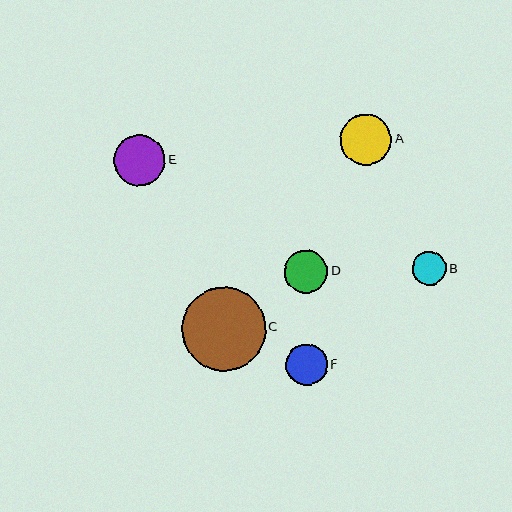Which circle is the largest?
Circle C is the largest with a size of approximately 84 pixels.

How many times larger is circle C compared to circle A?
Circle C is approximately 1.6 times the size of circle A.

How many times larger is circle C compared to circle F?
Circle C is approximately 2.0 times the size of circle F.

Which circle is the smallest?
Circle B is the smallest with a size of approximately 33 pixels.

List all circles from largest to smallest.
From largest to smallest: C, E, A, D, F, B.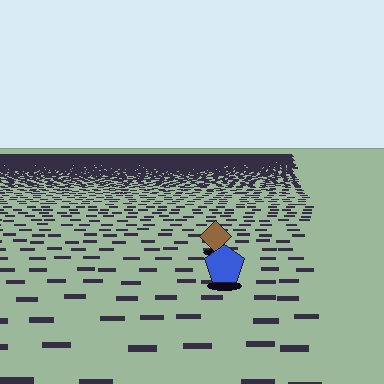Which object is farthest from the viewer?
The brown diamond is farthest from the viewer. It appears smaller and the ground texture around it is denser.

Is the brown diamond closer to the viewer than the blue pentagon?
No. The blue pentagon is closer — you can tell from the texture gradient: the ground texture is coarser near it.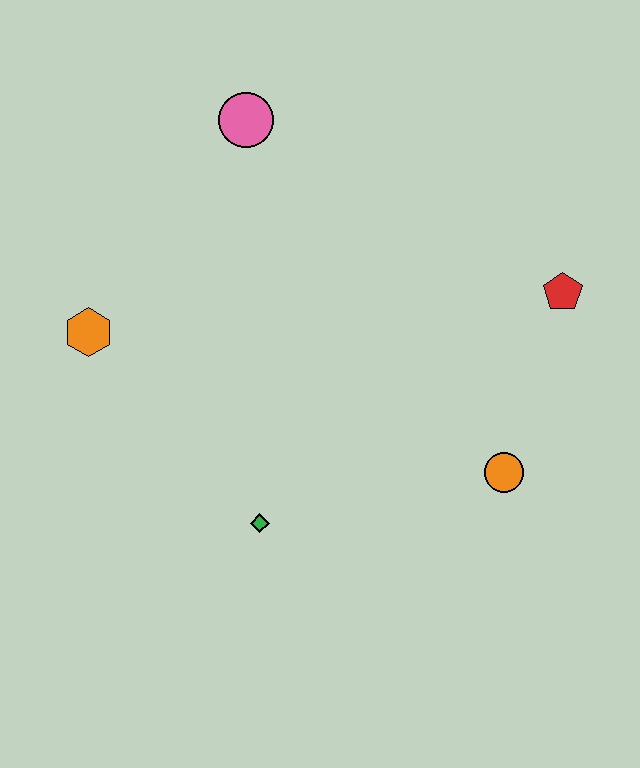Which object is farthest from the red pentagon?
The orange hexagon is farthest from the red pentagon.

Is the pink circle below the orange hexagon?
No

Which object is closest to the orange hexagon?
The green diamond is closest to the orange hexagon.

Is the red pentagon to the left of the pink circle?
No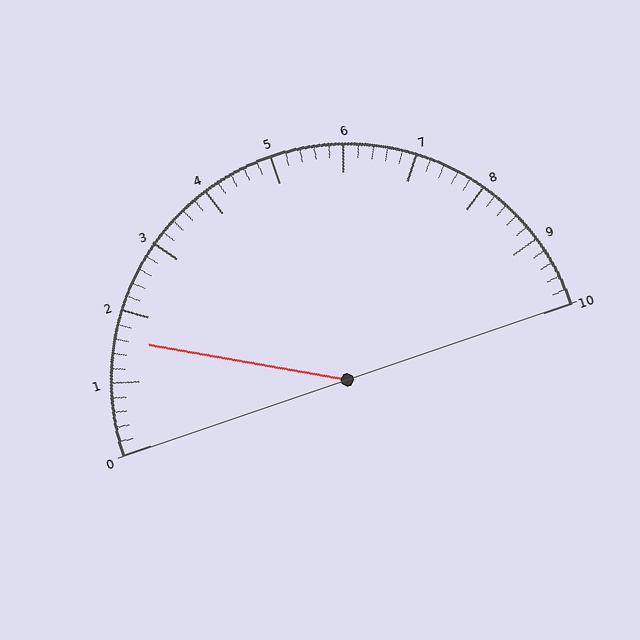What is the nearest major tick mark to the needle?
The nearest major tick mark is 2.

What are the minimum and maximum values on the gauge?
The gauge ranges from 0 to 10.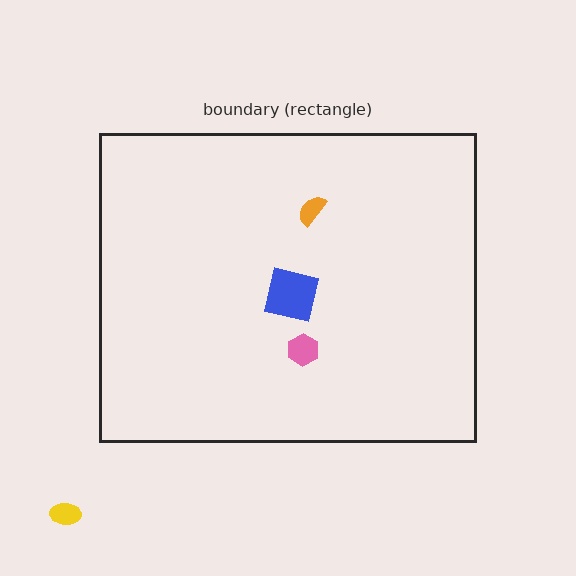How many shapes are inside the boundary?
3 inside, 1 outside.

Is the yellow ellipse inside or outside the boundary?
Outside.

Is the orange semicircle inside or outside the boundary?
Inside.